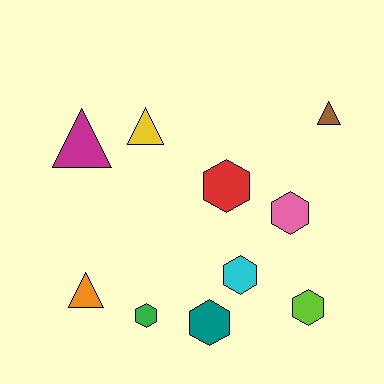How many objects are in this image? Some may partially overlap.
There are 10 objects.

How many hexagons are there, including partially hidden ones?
There are 6 hexagons.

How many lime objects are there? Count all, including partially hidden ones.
There is 1 lime object.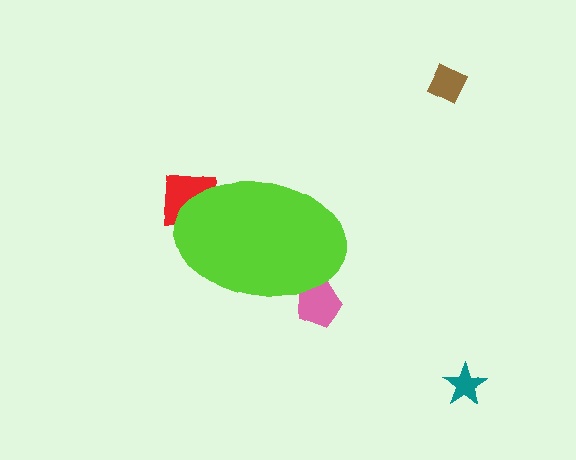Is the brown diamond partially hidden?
No, the brown diamond is fully visible.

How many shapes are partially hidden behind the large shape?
2 shapes are partially hidden.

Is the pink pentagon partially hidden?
Yes, the pink pentagon is partially hidden behind the lime ellipse.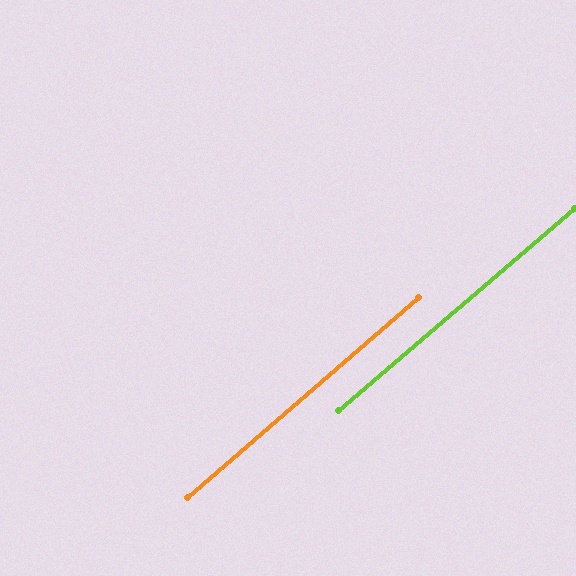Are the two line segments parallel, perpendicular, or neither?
Parallel — their directions differ by only 0.5°.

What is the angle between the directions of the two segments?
Approximately 0 degrees.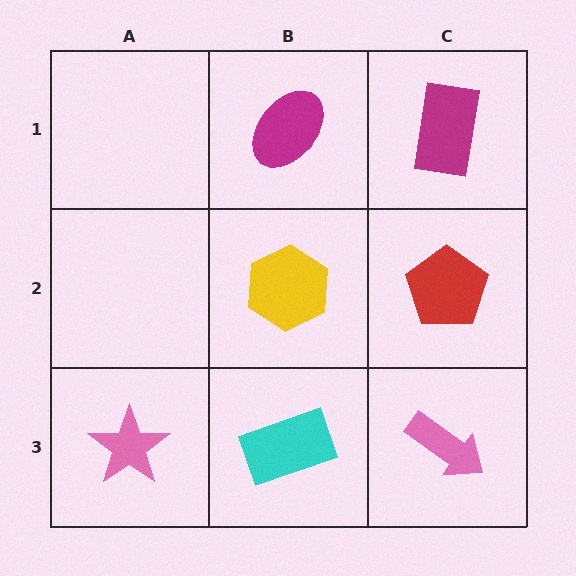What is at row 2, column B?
A yellow hexagon.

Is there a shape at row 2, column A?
No, that cell is empty.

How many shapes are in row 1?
2 shapes.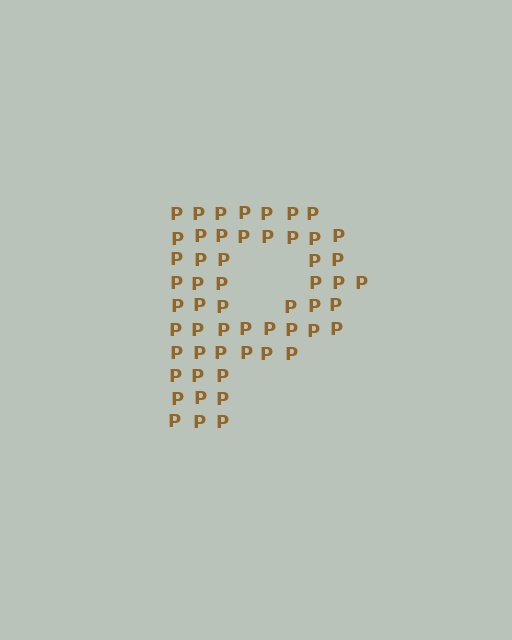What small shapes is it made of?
It is made of small letter P's.